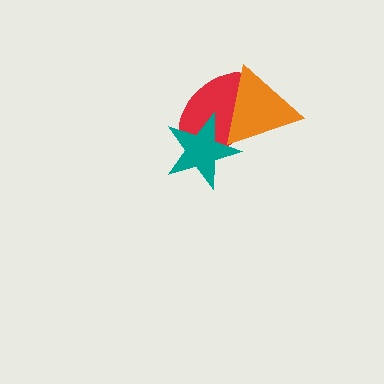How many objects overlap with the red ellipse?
2 objects overlap with the red ellipse.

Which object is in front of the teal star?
The orange triangle is in front of the teal star.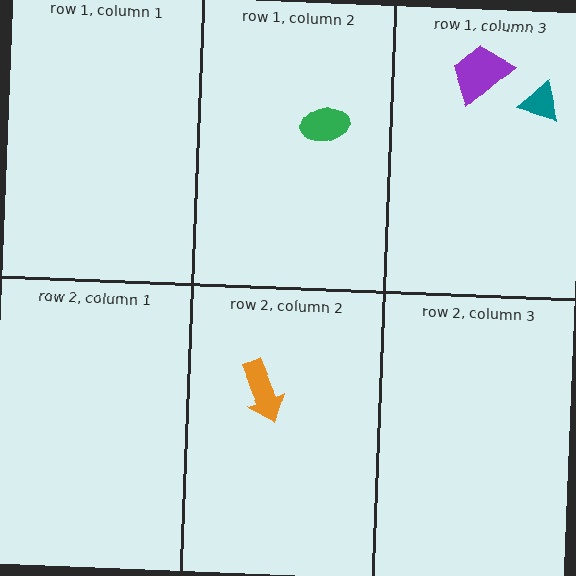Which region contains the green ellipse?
The row 1, column 2 region.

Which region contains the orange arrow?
The row 2, column 2 region.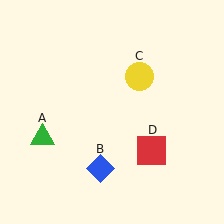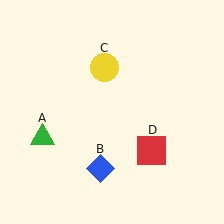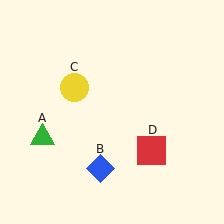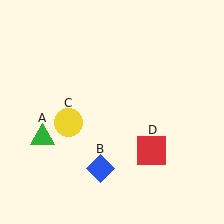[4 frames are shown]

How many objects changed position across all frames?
1 object changed position: yellow circle (object C).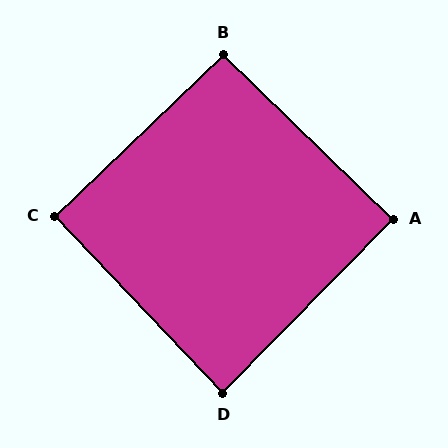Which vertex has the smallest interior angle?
D, at approximately 88 degrees.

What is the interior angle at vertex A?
Approximately 90 degrees (approximately right).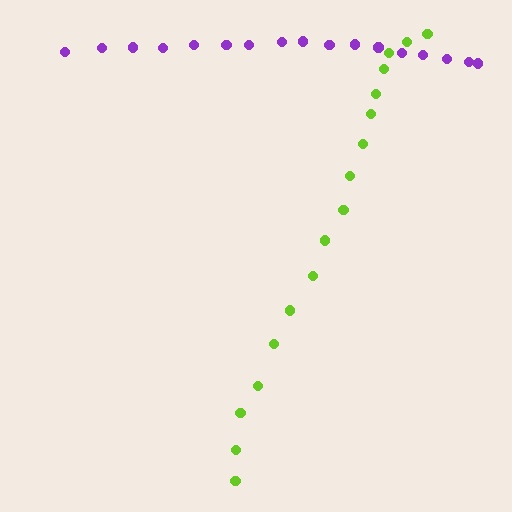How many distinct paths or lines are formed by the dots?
There are 2 distinct paths.